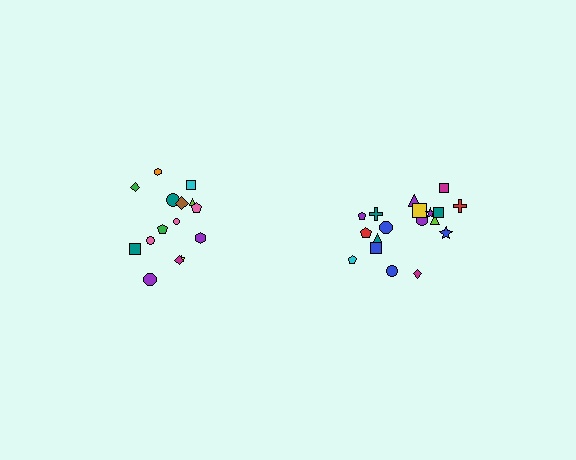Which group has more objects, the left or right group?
The right group.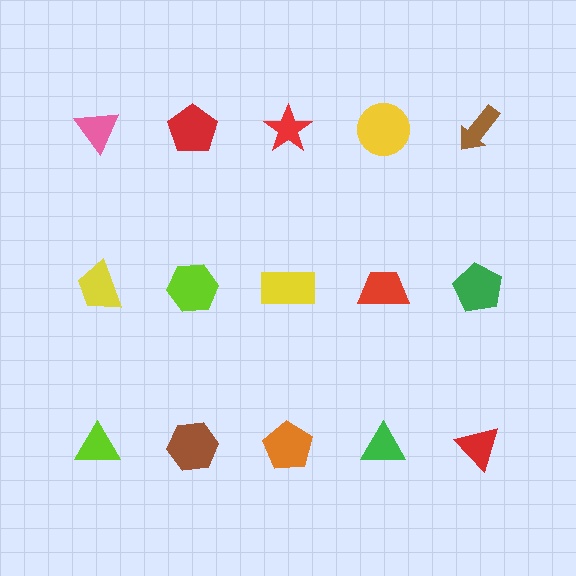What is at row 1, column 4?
A yellow circle.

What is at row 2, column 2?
A lime hexagon.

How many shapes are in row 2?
5 shapes.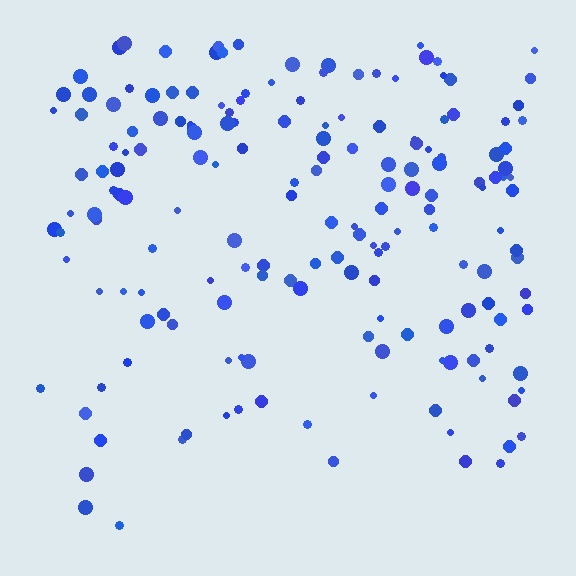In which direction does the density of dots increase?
From bottom to top, with the top side densest.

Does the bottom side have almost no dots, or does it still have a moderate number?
Still a moderate number, just noticeably fewer than the top.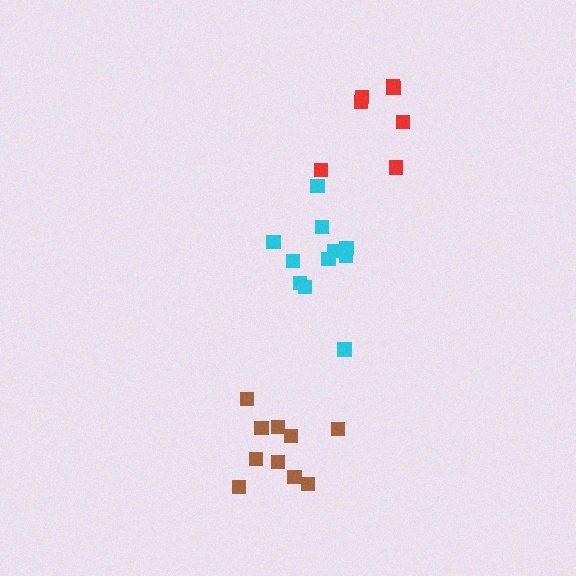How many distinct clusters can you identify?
There are 3 distinct clusters.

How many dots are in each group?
Group 1: 12 dots, Group 2: 7 dots, Group 3: 11 dots (30 total).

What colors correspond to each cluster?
The clusters are colored: cyan, red, brown.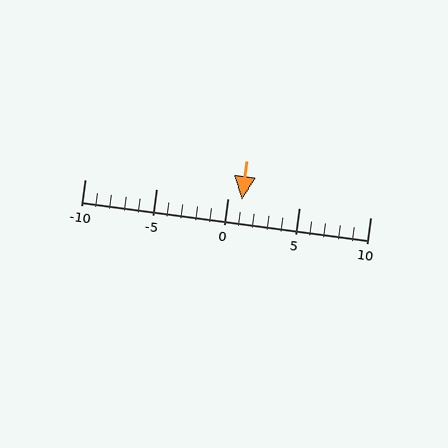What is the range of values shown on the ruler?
The ruler shows values from -10 to 10.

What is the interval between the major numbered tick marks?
The major tick marks are spaced 5 units apart.